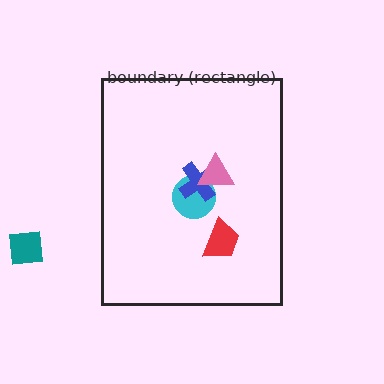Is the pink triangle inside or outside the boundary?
Inside.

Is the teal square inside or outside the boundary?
Outside.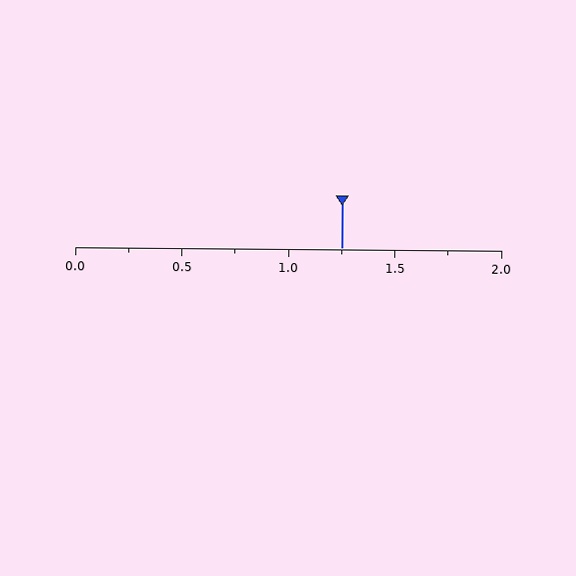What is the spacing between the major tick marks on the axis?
The major ticks are spaced 0.5 apart.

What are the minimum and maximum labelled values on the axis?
The axis runs from 0.0 to 2.0.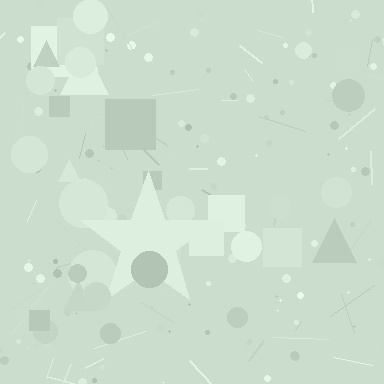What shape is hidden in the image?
A star is hidden in the image.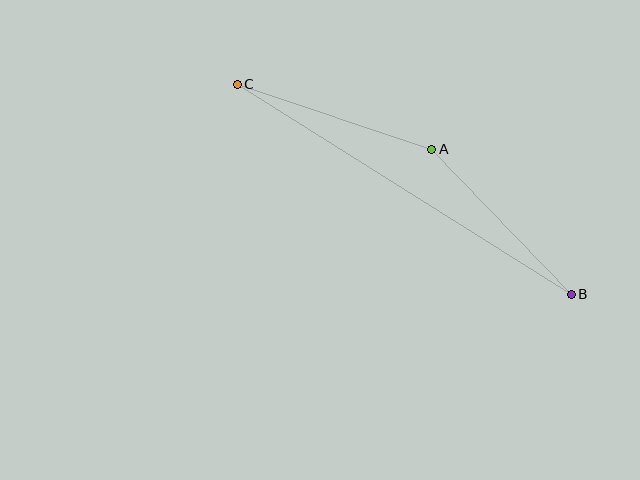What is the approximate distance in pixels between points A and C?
The distance between A and C is approximately 205 pixels.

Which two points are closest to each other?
Points A and B are closest to each other.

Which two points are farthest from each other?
Points B and C are farthest from each other.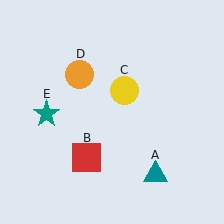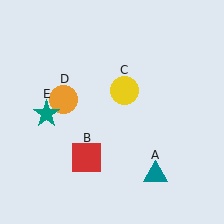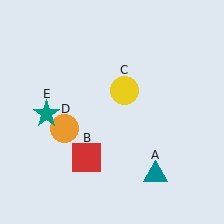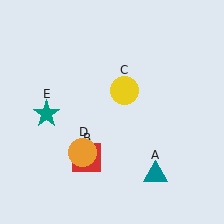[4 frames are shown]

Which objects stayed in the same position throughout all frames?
Teal triangle (object A) and red square (object B) and yellow circle (object C) and teal star (object E) remained stationary.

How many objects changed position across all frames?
1 object changed position: orange circle (object D).